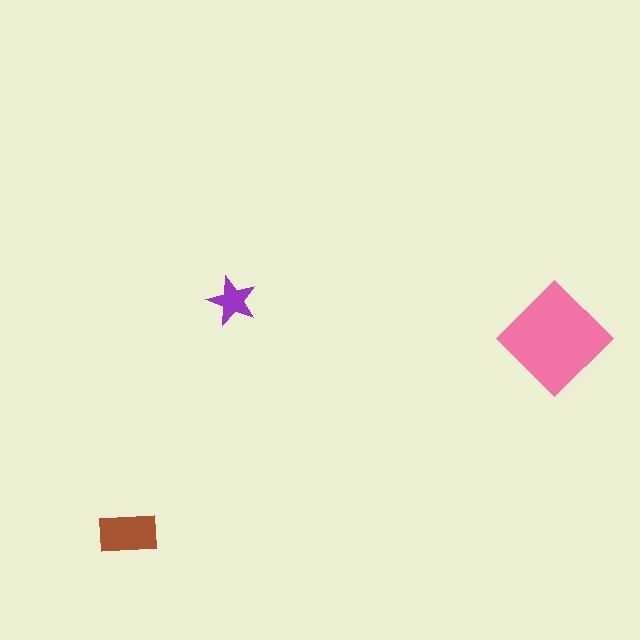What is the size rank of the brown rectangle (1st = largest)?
2nd.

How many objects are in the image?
There are 3 objects in the image.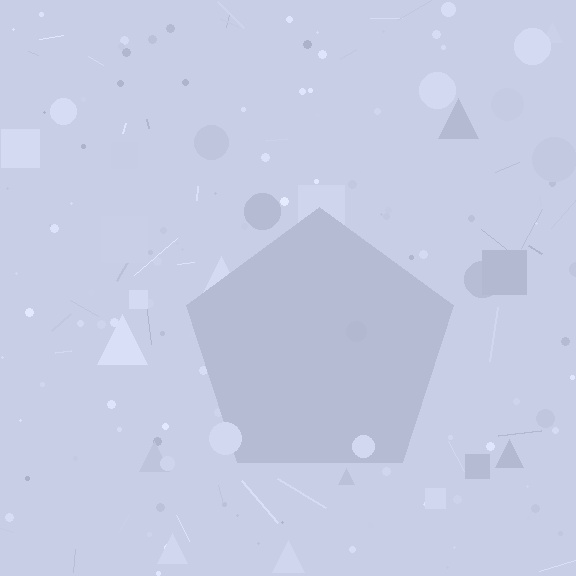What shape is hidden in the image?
A pentagon is hidden in the image.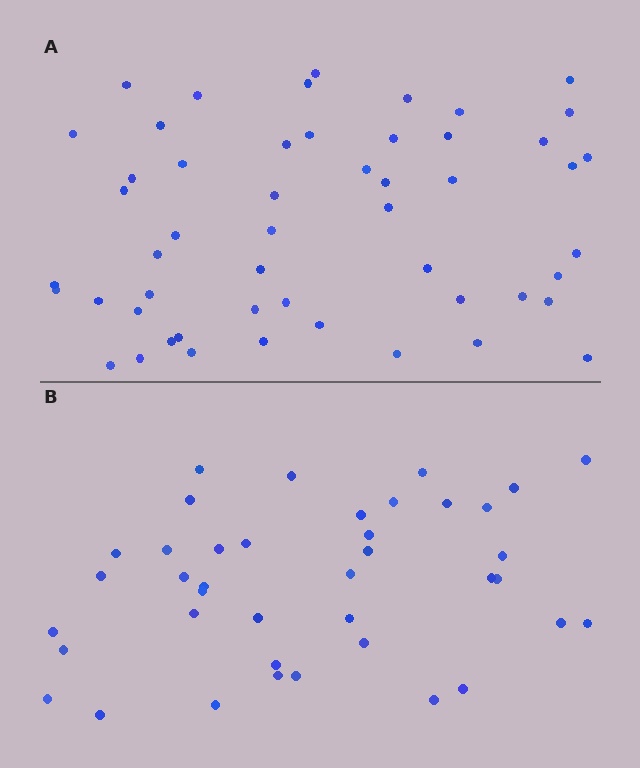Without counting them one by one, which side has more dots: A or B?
Region A (the top region) has more dots.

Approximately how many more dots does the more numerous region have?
Region A has roughly 12 or so more dots than region B.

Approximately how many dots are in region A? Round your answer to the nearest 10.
About 50 dots. (The exact count is 52, which rounds to 50.)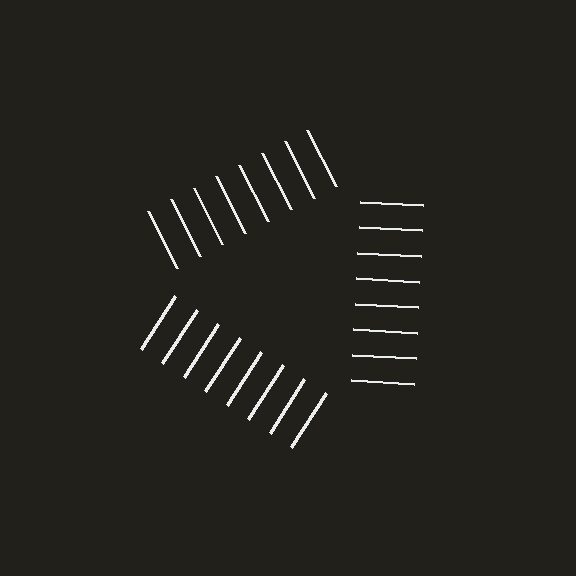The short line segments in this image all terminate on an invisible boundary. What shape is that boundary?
An illusory triangle — the line segments terminate on its edges but no continuous stroke is drawn.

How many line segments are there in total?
24 — 8 along each of the 3 edges.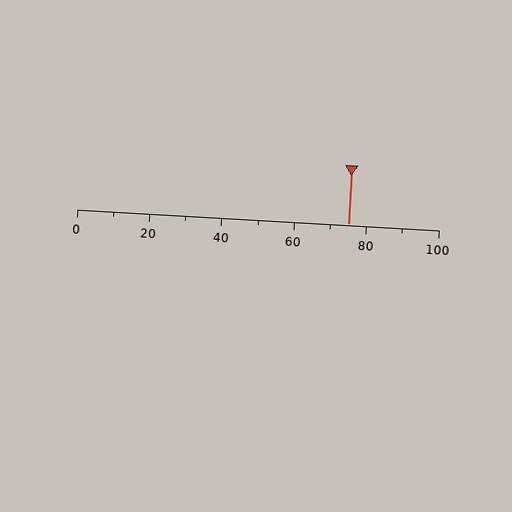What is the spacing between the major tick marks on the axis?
The major ticks are spaced 20 apart.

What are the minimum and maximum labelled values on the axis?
The axis runs from 0 to 100.